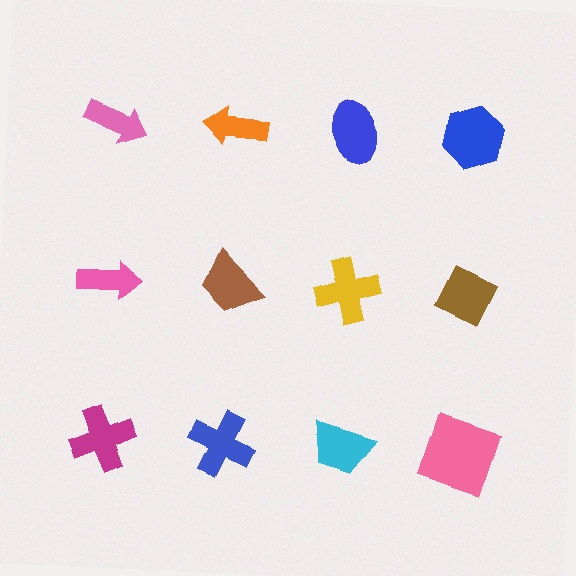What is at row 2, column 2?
A brown trapezoid.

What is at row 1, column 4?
A blue hexagon.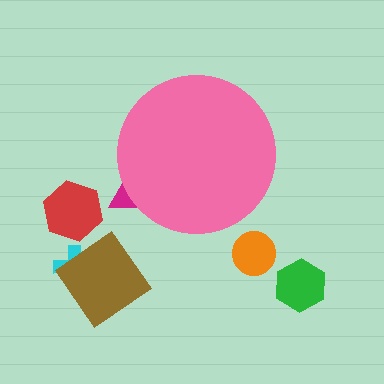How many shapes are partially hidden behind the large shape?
1 shape is partially hidden.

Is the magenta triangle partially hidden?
Yes, the magenta triangle is partially hidden behind the pink circle.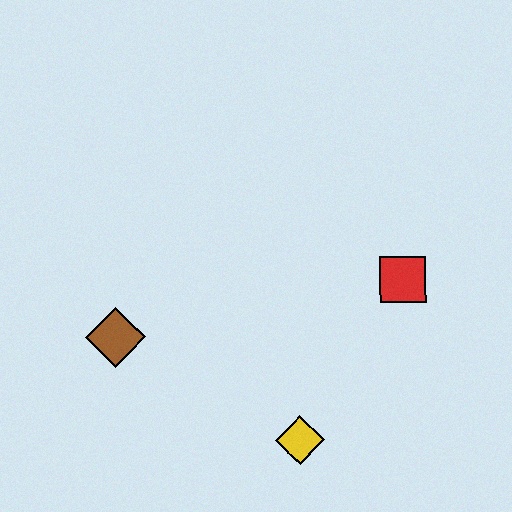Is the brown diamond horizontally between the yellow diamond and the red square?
No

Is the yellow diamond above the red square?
No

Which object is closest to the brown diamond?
The yellow diamond is closest to the brown diamond.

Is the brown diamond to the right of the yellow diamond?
No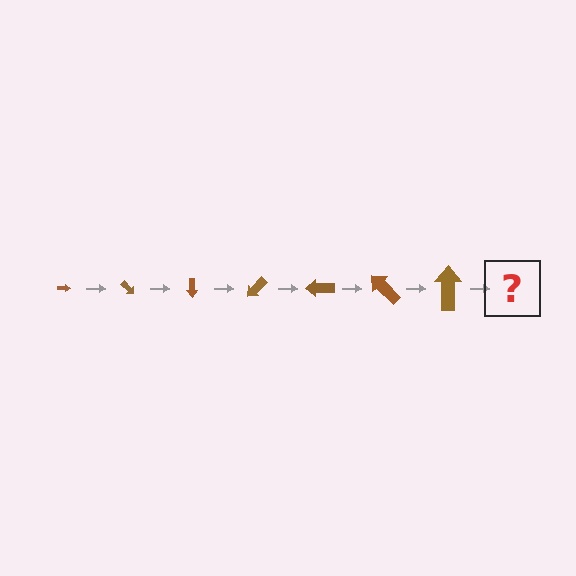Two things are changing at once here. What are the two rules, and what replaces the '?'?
The two rules are that the arrow grows larger each step and it rotates 45 degrees each step. The '?' should be an arrow, larger than the previous one and rotated 315 degrees from the start.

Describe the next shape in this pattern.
It should be an arrow, larger than the previous one and rotated 315 degrees from the start.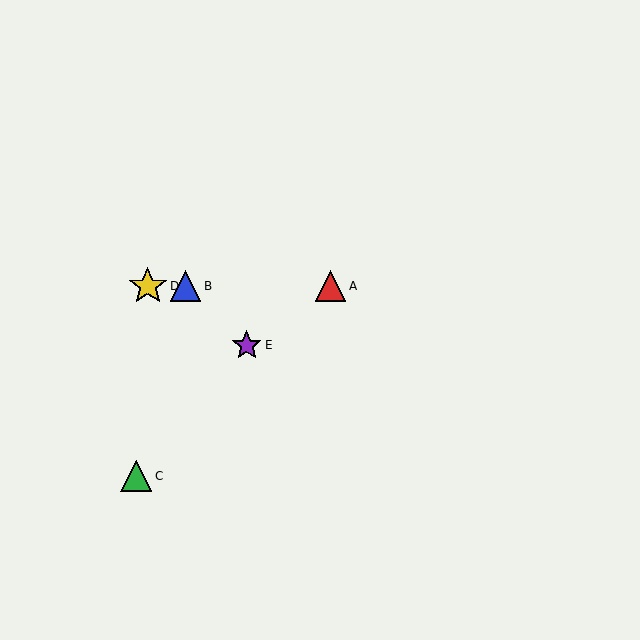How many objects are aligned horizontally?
3 objects (A, B, D) are aligned horizontally.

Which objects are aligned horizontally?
Objects A, B, D are aligned horizontally.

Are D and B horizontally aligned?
Yes, both are at y≈286.